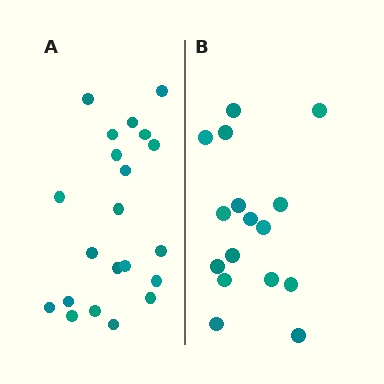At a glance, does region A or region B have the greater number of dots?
Region A (the left region) has more dots.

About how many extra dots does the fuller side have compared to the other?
Region A has about 5 more dots than region B.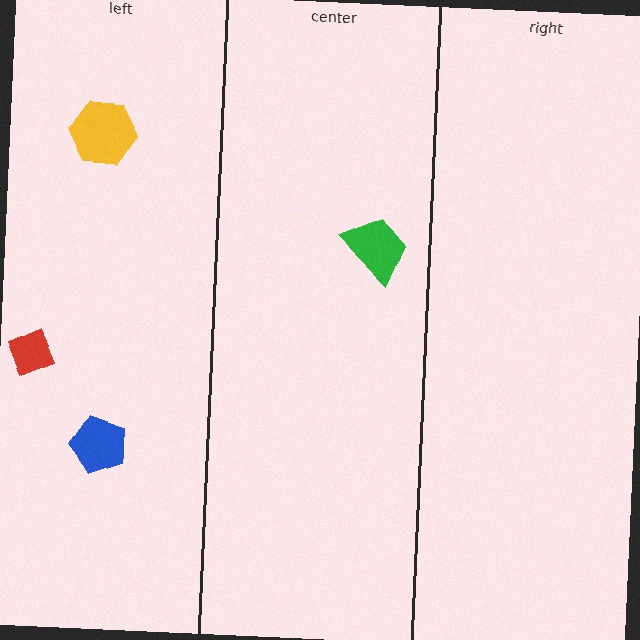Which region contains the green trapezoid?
The center region.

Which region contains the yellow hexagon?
The left region.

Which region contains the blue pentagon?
The left region.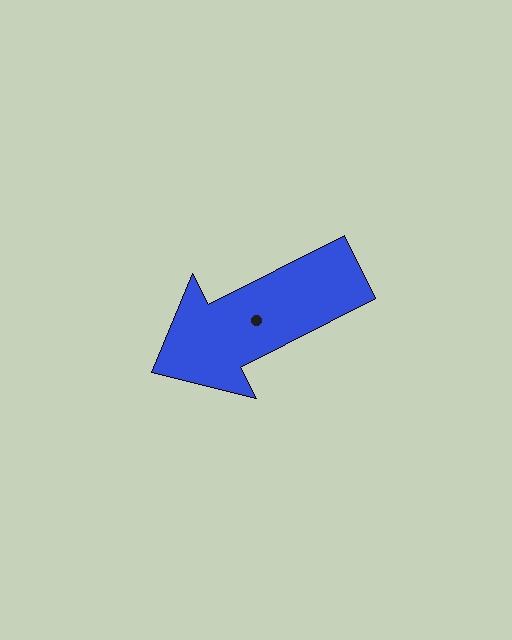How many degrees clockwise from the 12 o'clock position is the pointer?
Approximately 243 degrees.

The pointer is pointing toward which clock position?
Roughly 8 o'clock.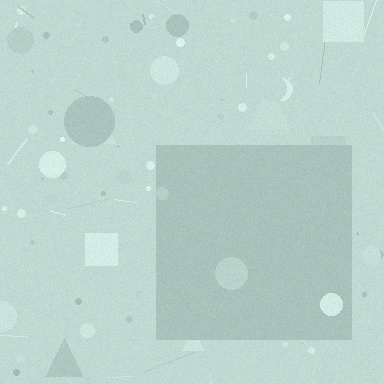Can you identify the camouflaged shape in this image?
The camouflaged shape is a square.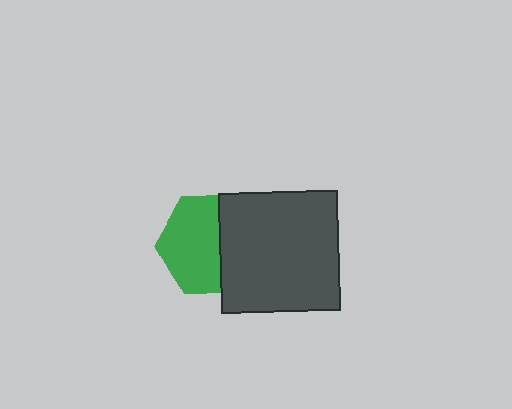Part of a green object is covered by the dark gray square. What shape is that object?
It is a hexagon.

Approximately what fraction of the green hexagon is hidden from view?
Roughly 41% of the green hexagon is hidden behind the dark gray square.